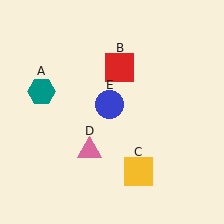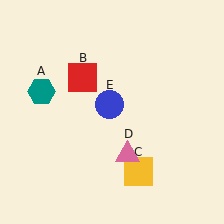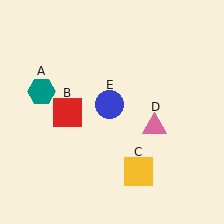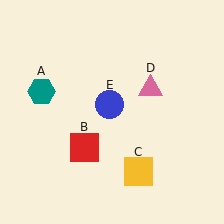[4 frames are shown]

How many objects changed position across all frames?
2 objects changed position: red square (object B), pink triangle (object D).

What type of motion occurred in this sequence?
The red square (object B), pink triangle (object D) rotated counterclockwise around the center of the scene.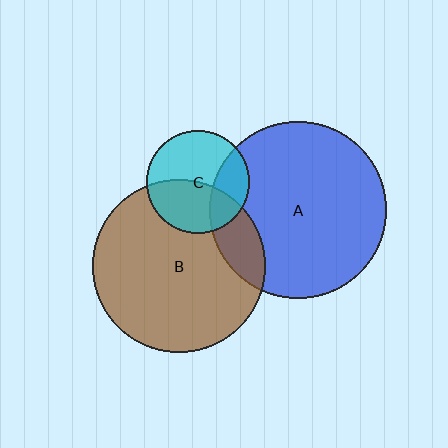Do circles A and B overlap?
Yes.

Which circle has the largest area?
Circle A (blue).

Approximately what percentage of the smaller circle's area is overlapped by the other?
Approximately 15%.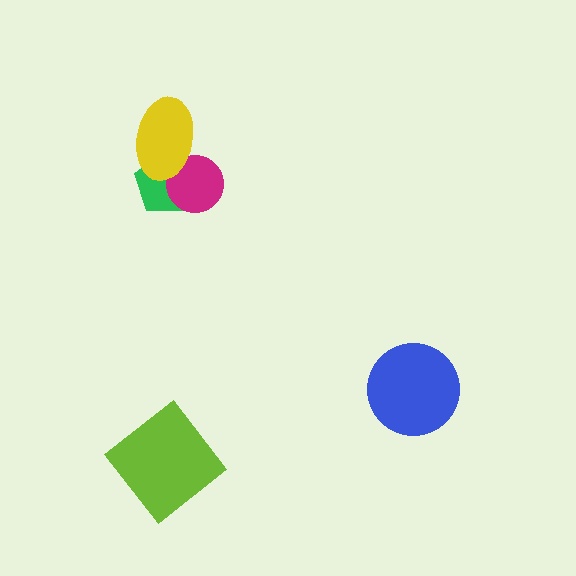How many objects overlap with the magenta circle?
2 objects overlap with the magenta circle.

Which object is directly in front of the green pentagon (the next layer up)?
The magenta circle is directly in front of the green pentagon.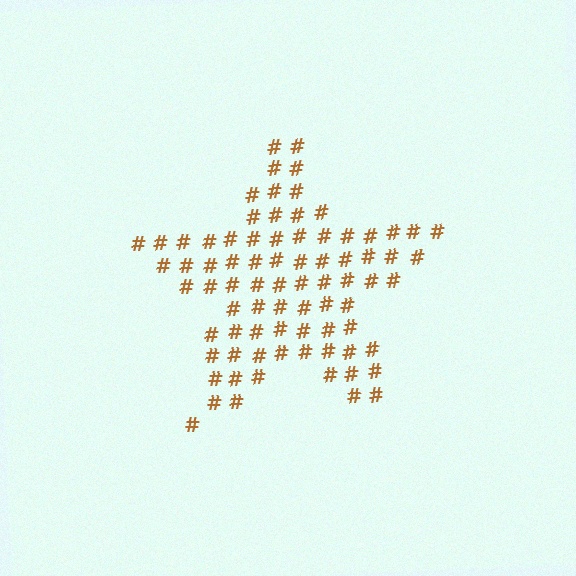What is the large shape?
The large shape is a star.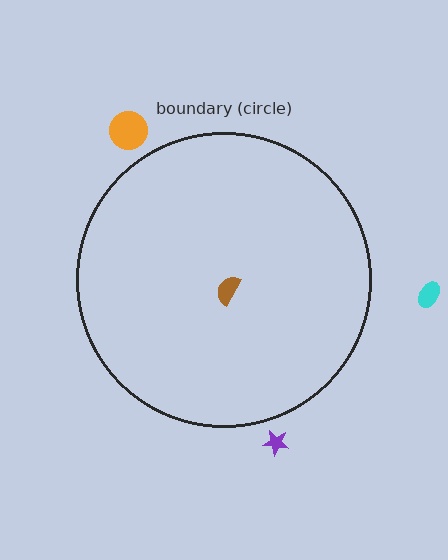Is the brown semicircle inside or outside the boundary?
Inside.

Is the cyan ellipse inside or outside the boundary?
Outside.